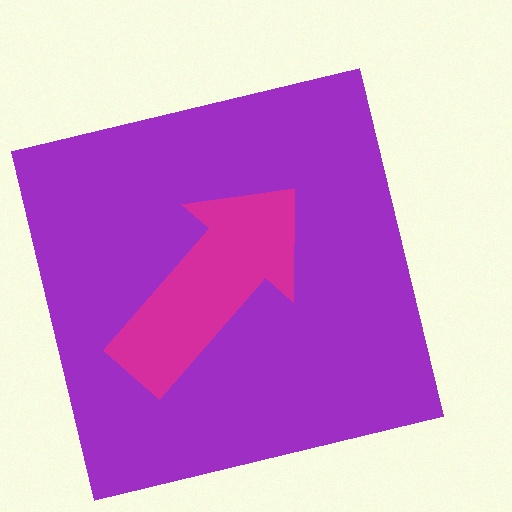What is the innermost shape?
The magenta arrow.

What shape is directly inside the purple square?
The magenta arrow.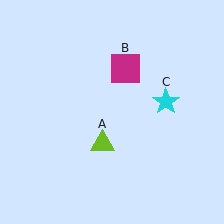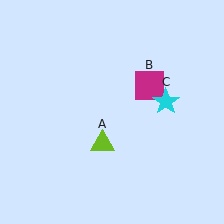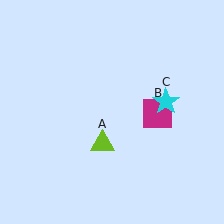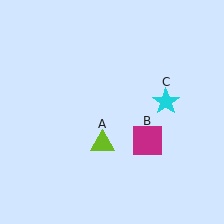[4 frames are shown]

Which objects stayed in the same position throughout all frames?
Lime triangle (object A) and cyan star (object C) remained stationary.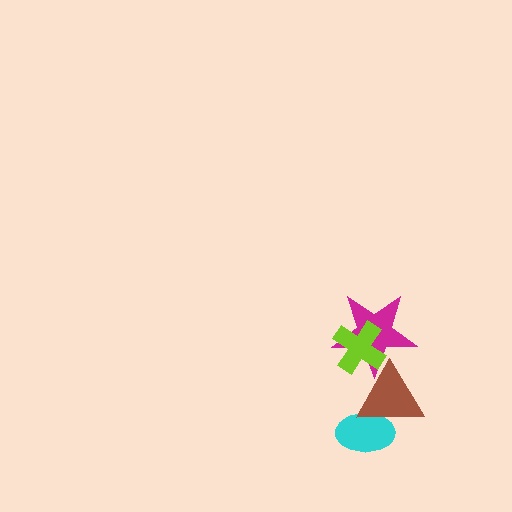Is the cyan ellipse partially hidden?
Yes, it is partially covered by another shape.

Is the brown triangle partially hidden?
Yes, it is partially covered by another shape.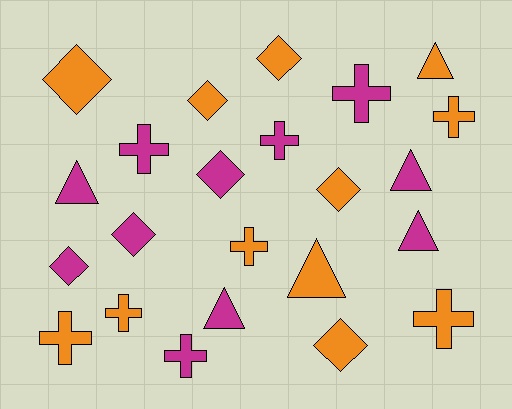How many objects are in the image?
There are 23 objects.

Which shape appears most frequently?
Cross, with 9 objects.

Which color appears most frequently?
Orange, with 12 objects.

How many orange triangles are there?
There are 2 orange triangles.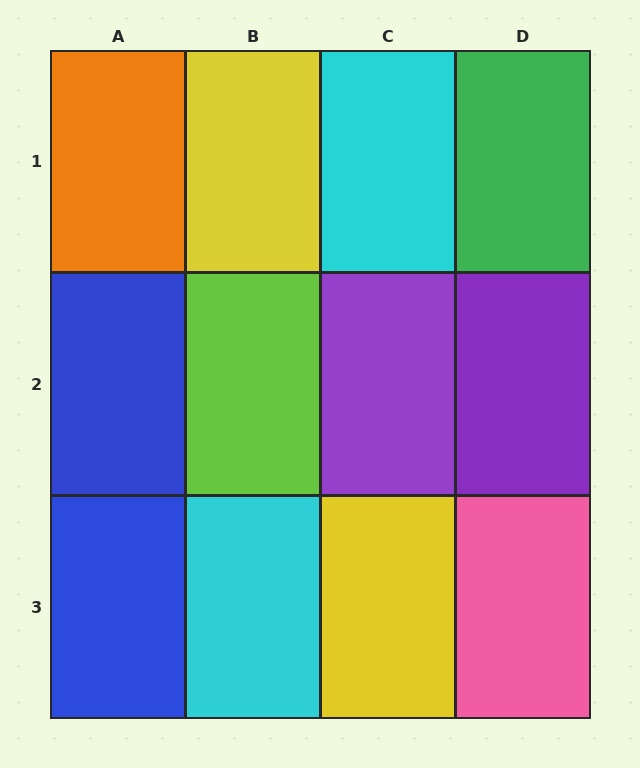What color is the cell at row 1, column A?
Orange.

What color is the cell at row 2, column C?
Purple.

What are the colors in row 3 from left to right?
Blue, cyan, yellow, pink.